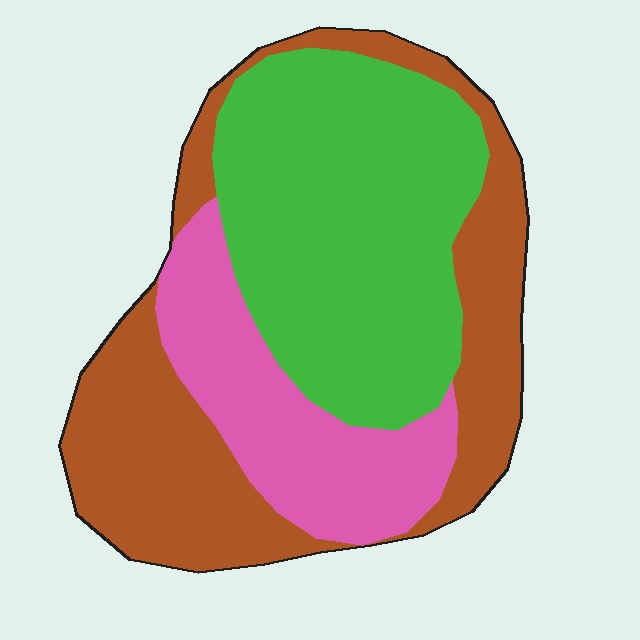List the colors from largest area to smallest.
From largest to smallest: green, brown, pink.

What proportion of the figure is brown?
Brown covers around 35% of the figure.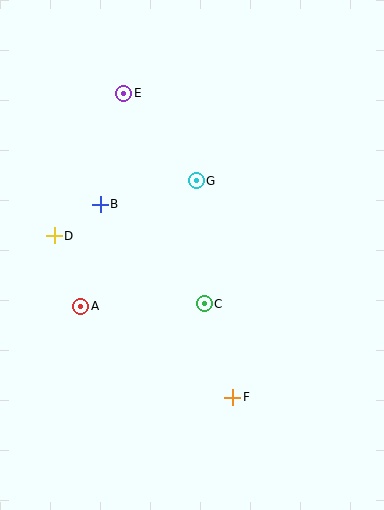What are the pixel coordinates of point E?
Point E is at (124, 93).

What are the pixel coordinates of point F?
Point F is at (233, 397).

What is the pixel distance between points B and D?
The distance between B and D is 55 pixels.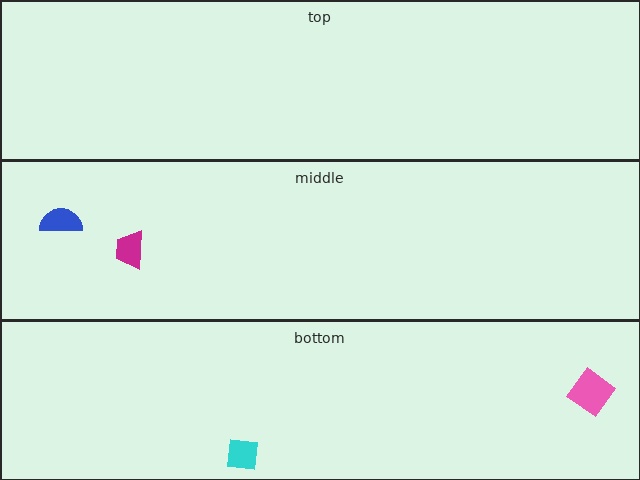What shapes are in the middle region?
The blue semicircle, the magenta trapezoid.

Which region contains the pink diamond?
The bottom region.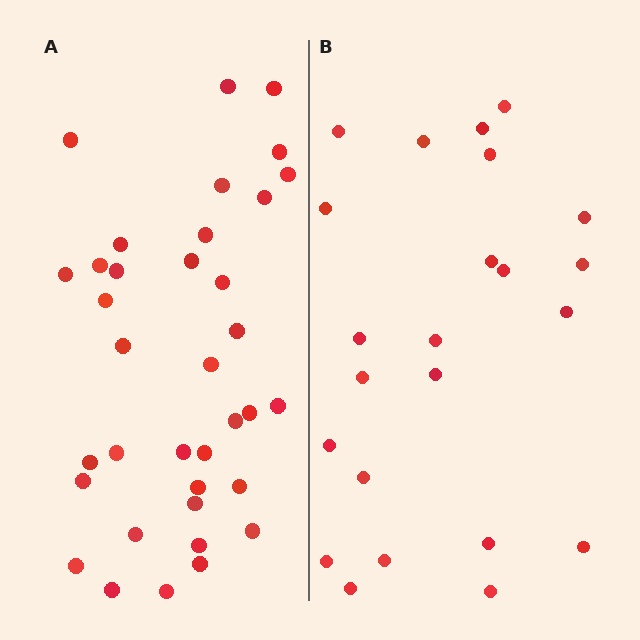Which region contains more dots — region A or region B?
Region A (the left region) has more dots.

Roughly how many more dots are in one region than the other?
Region A has approximately 15 more dots than region B.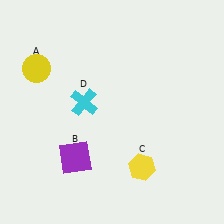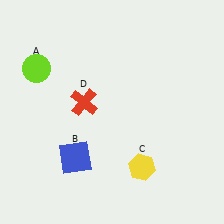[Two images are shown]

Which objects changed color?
A changed from yellow to lime. B changed from purple to blue. D changed from cyan to red.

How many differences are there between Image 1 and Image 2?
There are 3 differences between the two images.